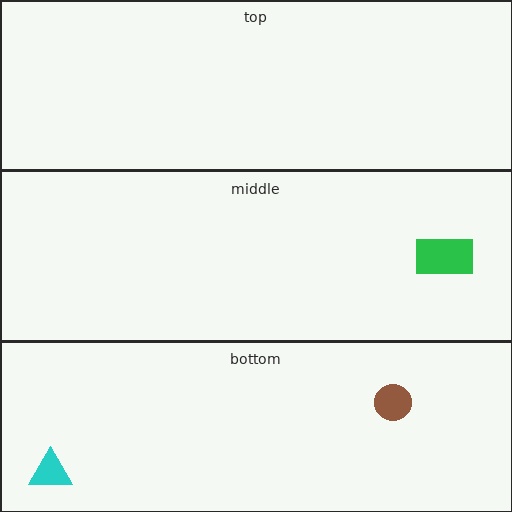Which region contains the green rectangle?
The middle region.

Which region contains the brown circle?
The bottom region.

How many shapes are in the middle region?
1.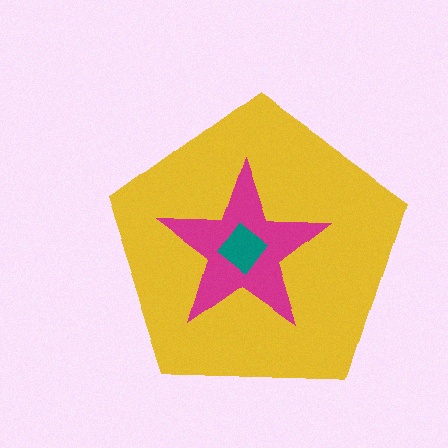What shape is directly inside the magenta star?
The teal diamond.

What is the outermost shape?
The yellow pentagon.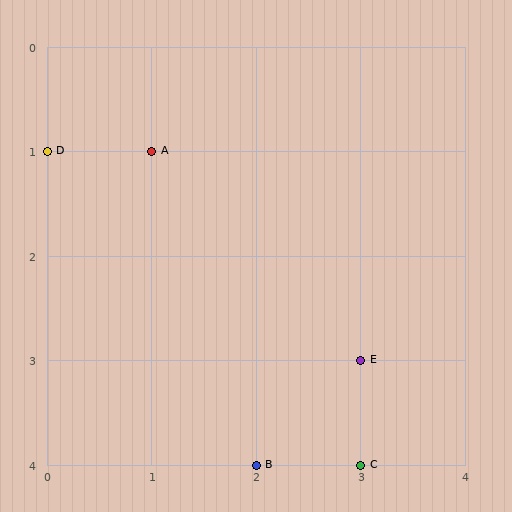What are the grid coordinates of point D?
Point D is at grid coordinates (0, 1).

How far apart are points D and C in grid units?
Points D and C are 3 columns and 3 rows apart (about 4.2 grid units diagonally).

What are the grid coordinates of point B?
Point B is at grid coordinates (2, 4).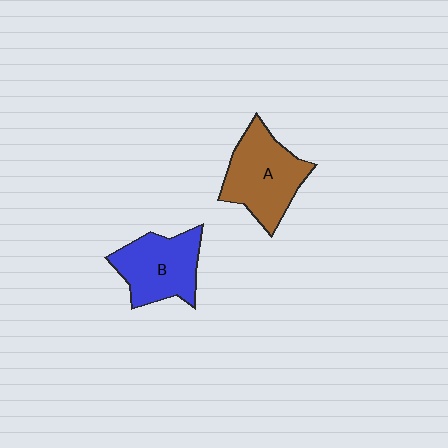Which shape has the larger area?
Shape A (brown).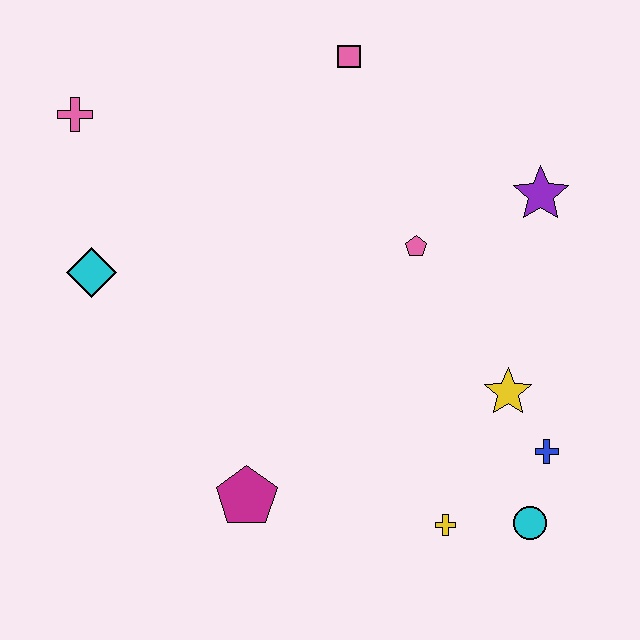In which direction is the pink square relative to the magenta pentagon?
The pink square is above the magenta pentagon.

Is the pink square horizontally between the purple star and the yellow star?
No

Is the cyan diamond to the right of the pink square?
No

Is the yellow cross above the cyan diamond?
No